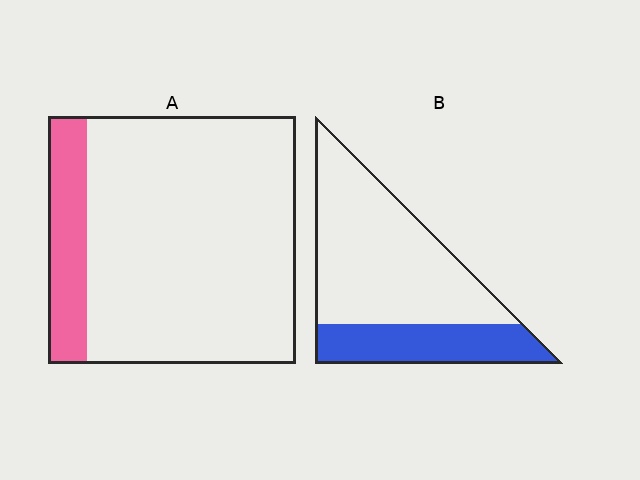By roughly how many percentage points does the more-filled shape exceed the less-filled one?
By roughly 15 percentage points (B over A).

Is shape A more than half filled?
No.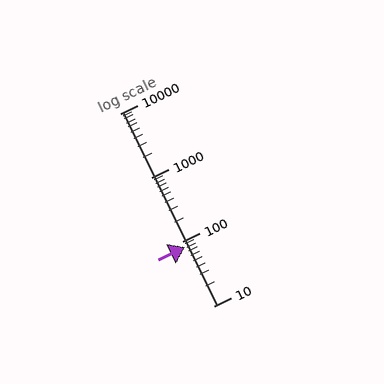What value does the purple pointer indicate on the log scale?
The pointer indicates approximately 83.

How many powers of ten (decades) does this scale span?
The scale spans 3 decades, from 10 to 10000.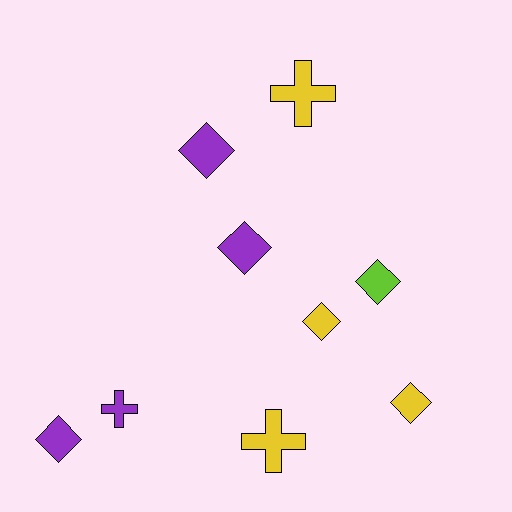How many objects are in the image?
There are 9 objects.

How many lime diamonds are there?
There is 1 lime diamond.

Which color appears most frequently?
Yellow, with 4 objects.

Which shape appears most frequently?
Diamond, with 6 objects.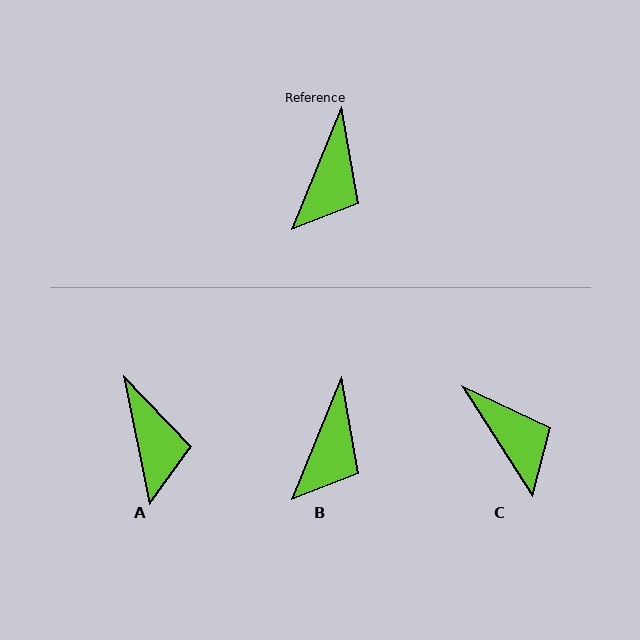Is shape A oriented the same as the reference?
No, it is off by about 34 degrees.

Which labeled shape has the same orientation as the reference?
B.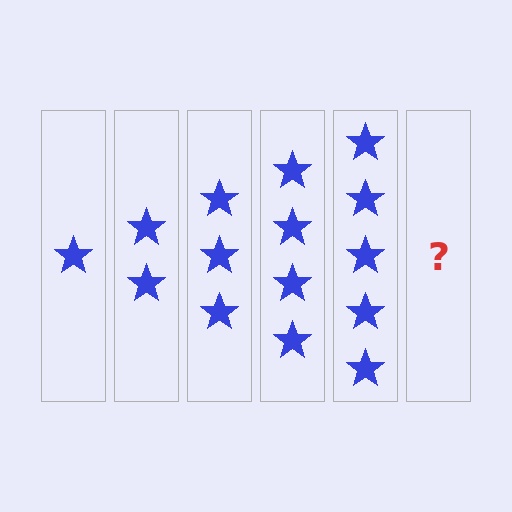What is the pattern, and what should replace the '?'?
The pattern is that each step adds one more star. The '?' should be 6 stars.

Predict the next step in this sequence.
The next step is 6 stars.